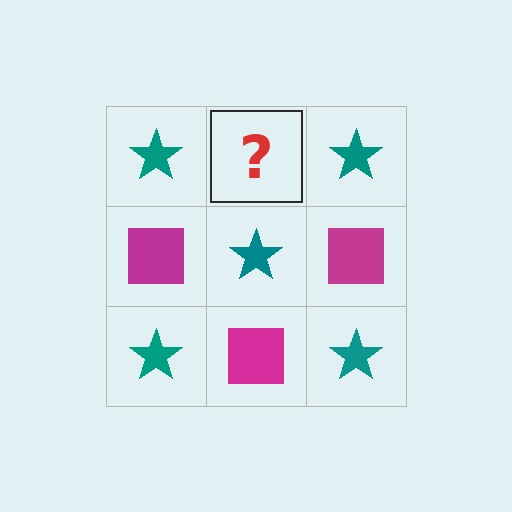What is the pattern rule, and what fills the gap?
The rule is that it alternates teal star and magenta square in a checkerboard pattern. The gap should be filled with a magenta square.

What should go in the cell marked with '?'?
The missing cell should contain a magenta square.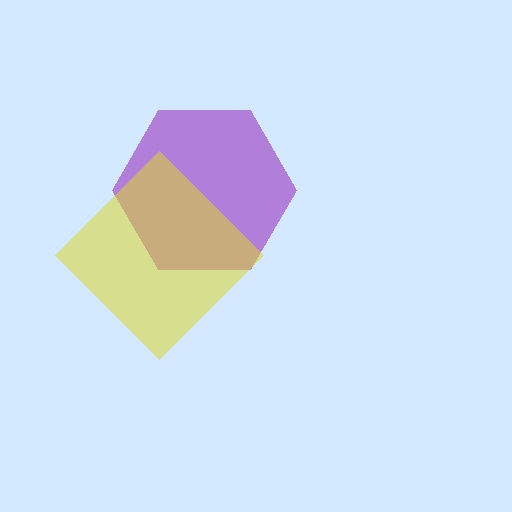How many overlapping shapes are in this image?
There are 2 overlapping shapes in the image.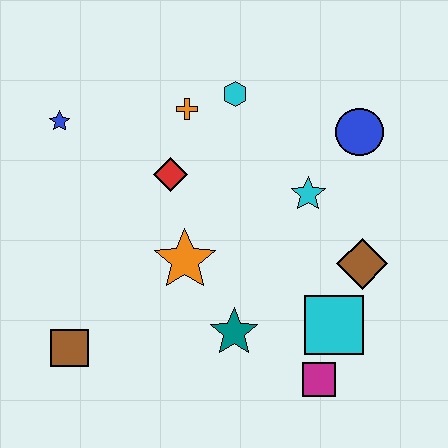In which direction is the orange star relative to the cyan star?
The orange star is to the left of the cyan star.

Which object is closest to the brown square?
The orange star is closest to the brown square.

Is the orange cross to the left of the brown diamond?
Yes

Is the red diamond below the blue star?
Yes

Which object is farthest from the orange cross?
The magenta square is farthest from the orange cross.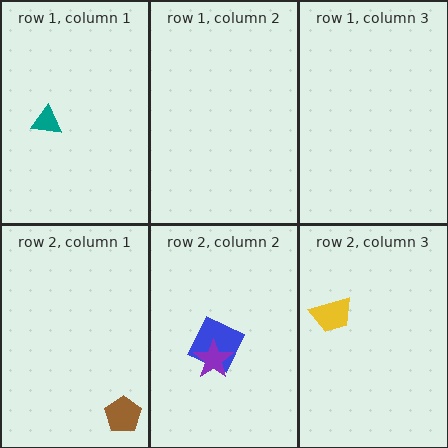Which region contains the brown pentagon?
The row 2, column 1 region.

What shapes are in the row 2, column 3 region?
The yellow trapezoid.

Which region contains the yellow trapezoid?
The row 2, column 3 region.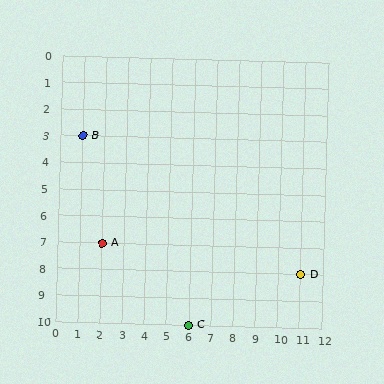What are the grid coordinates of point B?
Point B is at grid coordinates (1, 3).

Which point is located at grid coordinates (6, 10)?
Point C is at (6, 10).